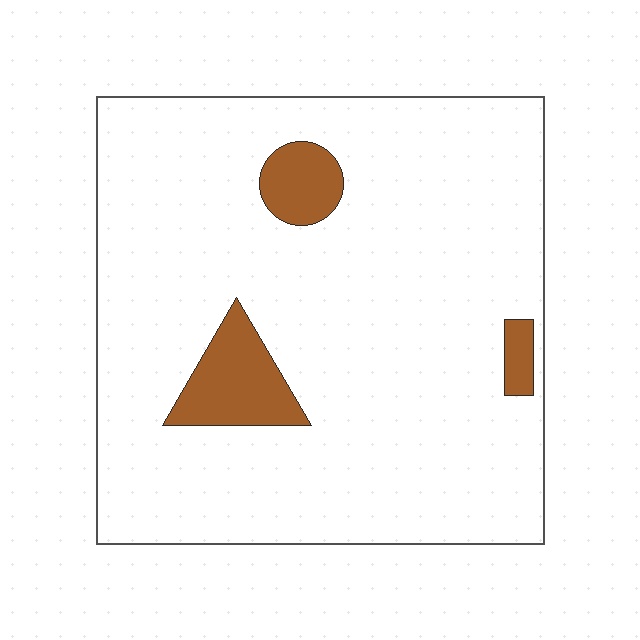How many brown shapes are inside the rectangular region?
3.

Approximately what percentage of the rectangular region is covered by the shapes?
Approximately 10%.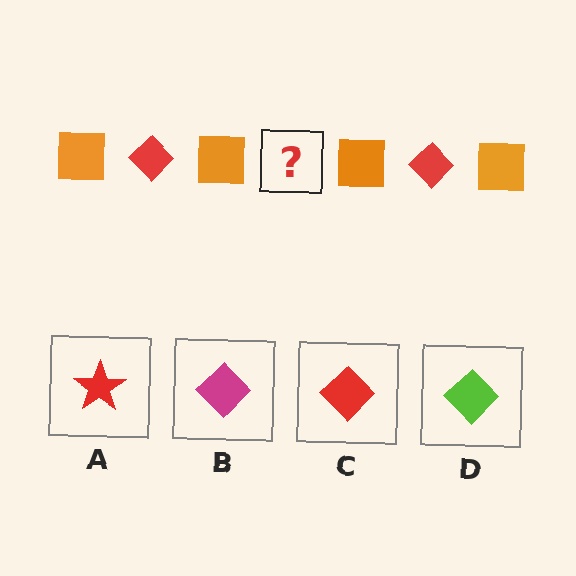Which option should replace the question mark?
Option C.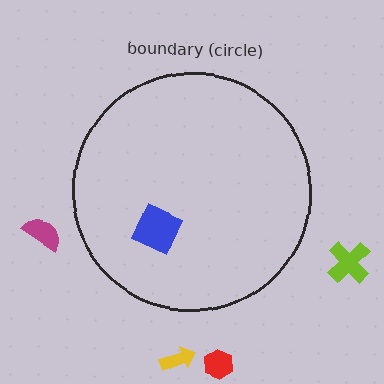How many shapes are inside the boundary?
1 inside, 4 outside.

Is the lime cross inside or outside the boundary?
Outside.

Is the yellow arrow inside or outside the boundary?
Outside.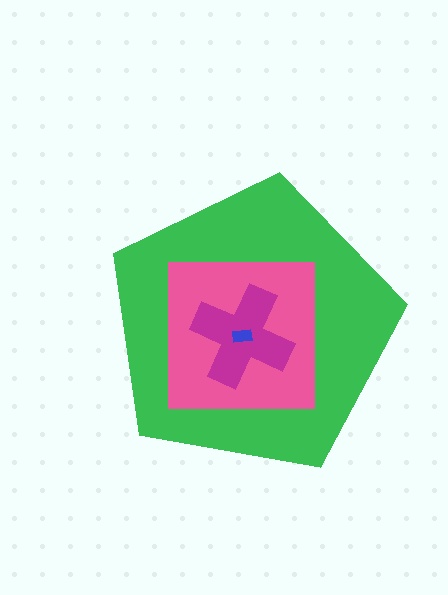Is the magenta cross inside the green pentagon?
Yes.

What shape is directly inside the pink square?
The magenta cross.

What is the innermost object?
The blue rectangle.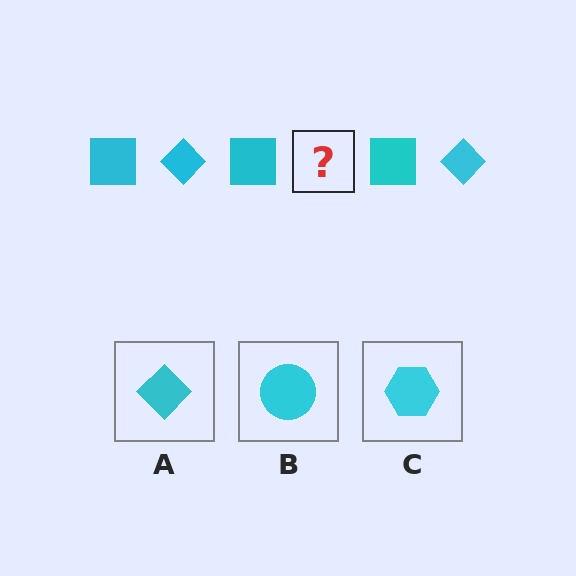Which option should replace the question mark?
Option A.